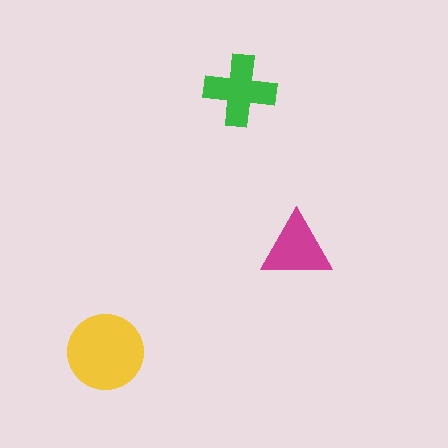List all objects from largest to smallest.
The yellow circle, the green cross, the magenta triangle.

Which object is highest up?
The green cross is topmost.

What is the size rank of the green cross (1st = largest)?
2nd.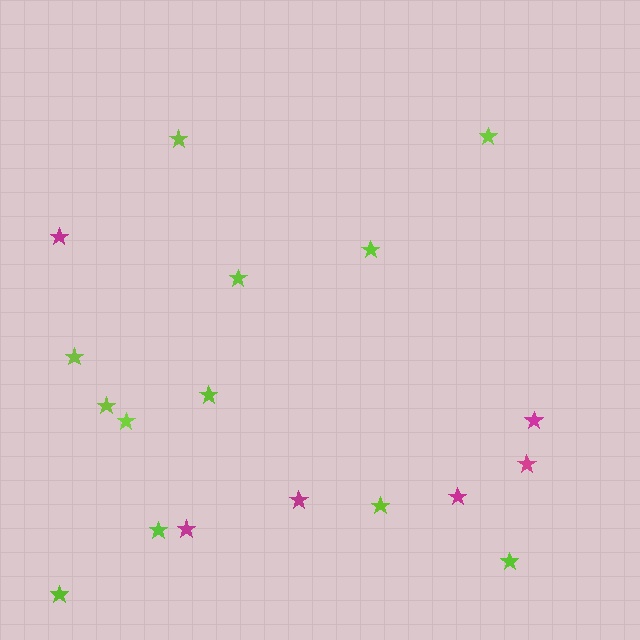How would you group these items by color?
There are 2 groups: one group of lime stars (12) and one group of magenta stars (6).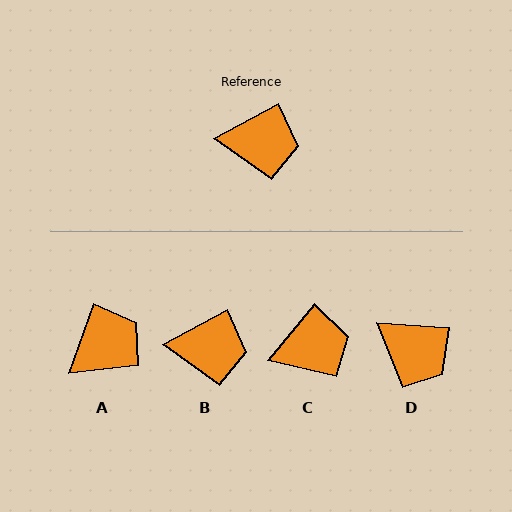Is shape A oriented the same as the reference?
No, it is off by about 42 degrees.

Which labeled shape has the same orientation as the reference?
B.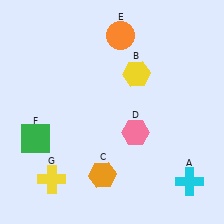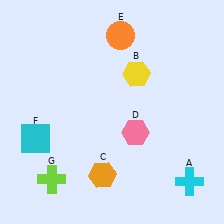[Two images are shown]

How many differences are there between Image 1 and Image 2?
There are 2 differences between the two images.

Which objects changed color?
F changed from green to cyan. G changed from yellow to lime.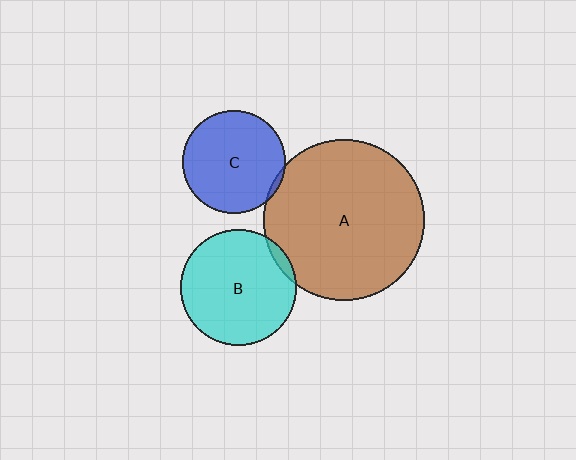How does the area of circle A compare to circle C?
Approximately 2.5 times.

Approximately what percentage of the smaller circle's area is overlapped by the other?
Approximately 5%.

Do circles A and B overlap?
Yes.